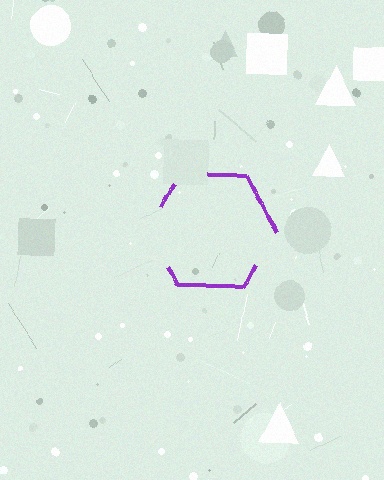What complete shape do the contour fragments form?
The contour fragments form a hexagon.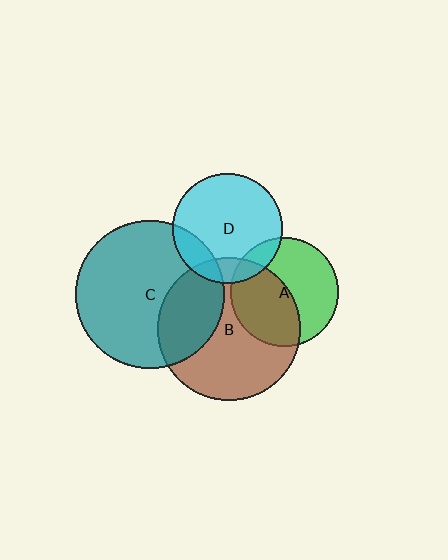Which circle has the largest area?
Circle C (teal).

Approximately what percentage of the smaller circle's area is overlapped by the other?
Approximately 10%.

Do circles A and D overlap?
Yes.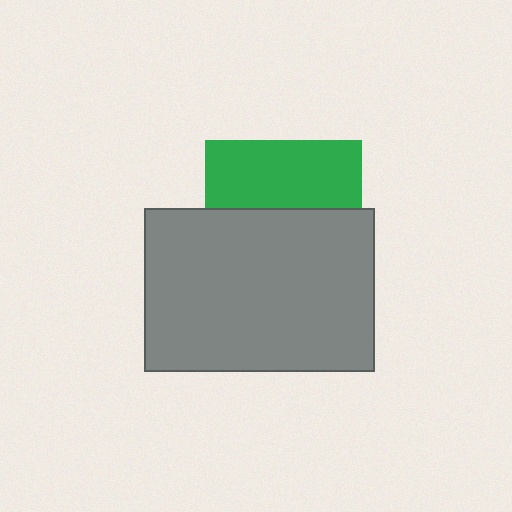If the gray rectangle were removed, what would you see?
You would see the complete green square.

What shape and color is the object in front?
The object in front is a gray rectangle.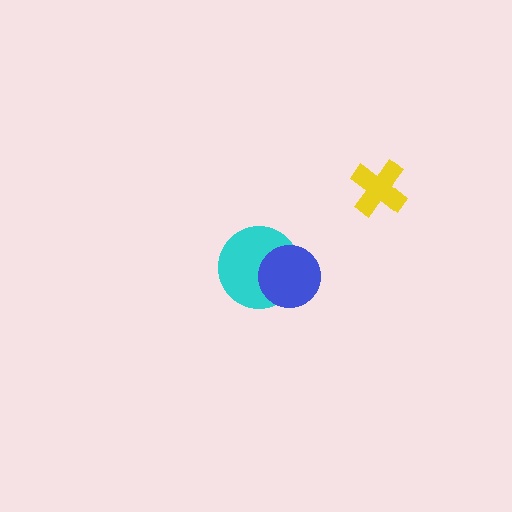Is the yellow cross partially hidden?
No, no other shape covers it.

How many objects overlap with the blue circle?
1 object overlaps with the blue circle.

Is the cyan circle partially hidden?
Yes, it is partially covered by another shape.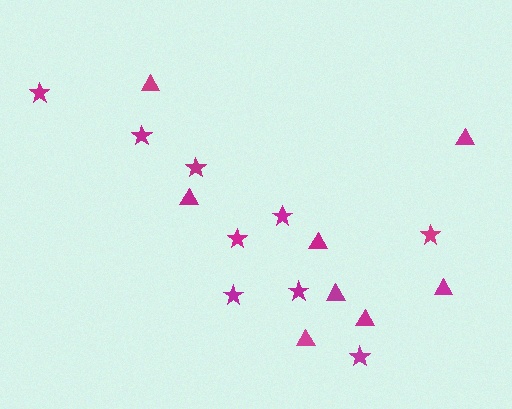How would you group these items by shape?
There are 2 groups: one group of triangles (8) and one group of stars (9).